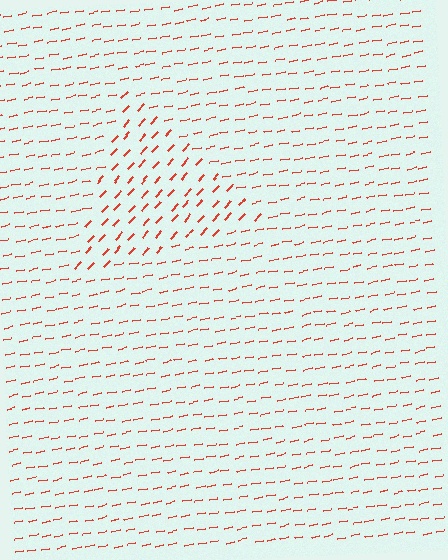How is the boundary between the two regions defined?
The boundary is defined purely by a change in line orientation (approximately 37 degrees difference). All lines are the same color and thickness.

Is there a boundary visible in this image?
Yes, there is a texture boundary formed by a change in line orientation.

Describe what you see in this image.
The image is filled with small red line segments. A triangle region in the image has lines oriented differently from the surrounding lines, creating a visible texture boundary.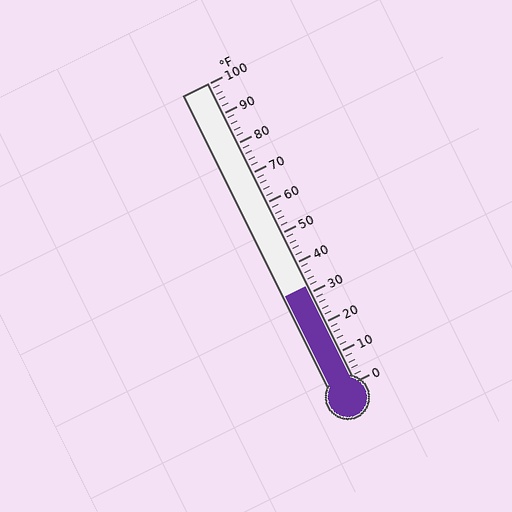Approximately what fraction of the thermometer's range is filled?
The thermometer is filled to approximately 30% of its range.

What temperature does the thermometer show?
The thermometer shows approximately 32°F.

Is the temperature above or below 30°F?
The temperature is above 30°F.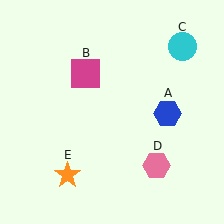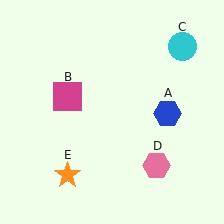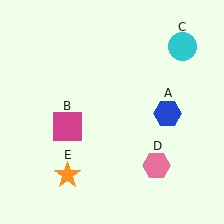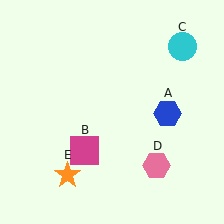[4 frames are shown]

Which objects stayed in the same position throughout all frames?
Blue hexagon (object A) and cyan circle (object C) and pink hexagon (object D) and orange star (object E) remained stationary.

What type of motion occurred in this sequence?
The magenta square (object B) rotated counterclockwise around the center of the scene.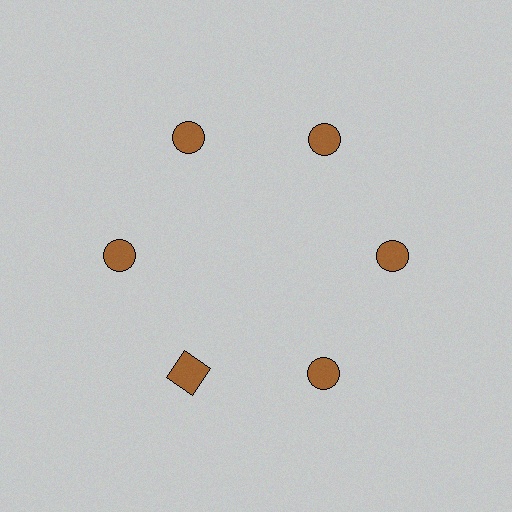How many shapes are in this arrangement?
There are 6 shapes arranged in a ring pattern.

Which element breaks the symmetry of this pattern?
The brown square at roughly the 7 o'clock position breaks the symmetry. All other shapes are brown circles.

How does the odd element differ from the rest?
It has a different shape: square instead of circle.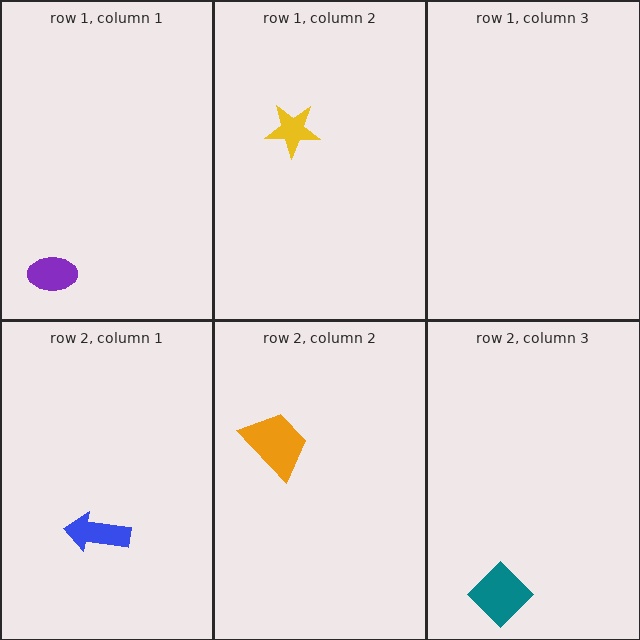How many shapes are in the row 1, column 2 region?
1.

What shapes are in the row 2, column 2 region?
The orange trapezoid.